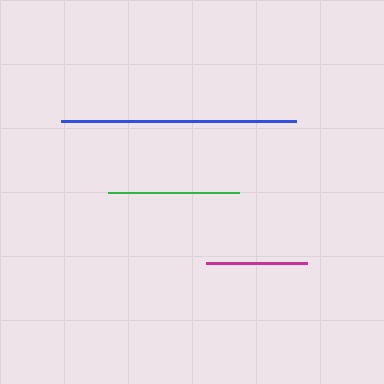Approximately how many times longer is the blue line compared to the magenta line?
The blue line is approximately 2.3 times the length of the magenta line.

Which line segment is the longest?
The blue line is the longest at approximately 235 pixels.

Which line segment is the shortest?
The magenta line is the shortest at approximately 102 pixels.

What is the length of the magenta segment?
The magenta segment is approximately 102 pixels long.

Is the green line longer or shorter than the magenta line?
The green line is longer than the magenta line.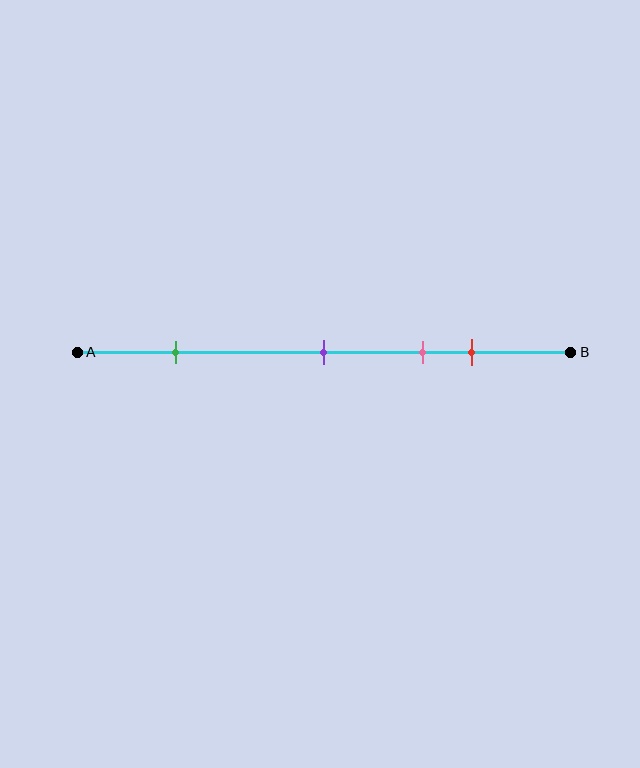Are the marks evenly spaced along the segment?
No, the marks are not evenly spaced.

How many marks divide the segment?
There are 4 marks dividing the segment.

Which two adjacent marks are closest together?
The pink and red marks are the closest adjacent pair.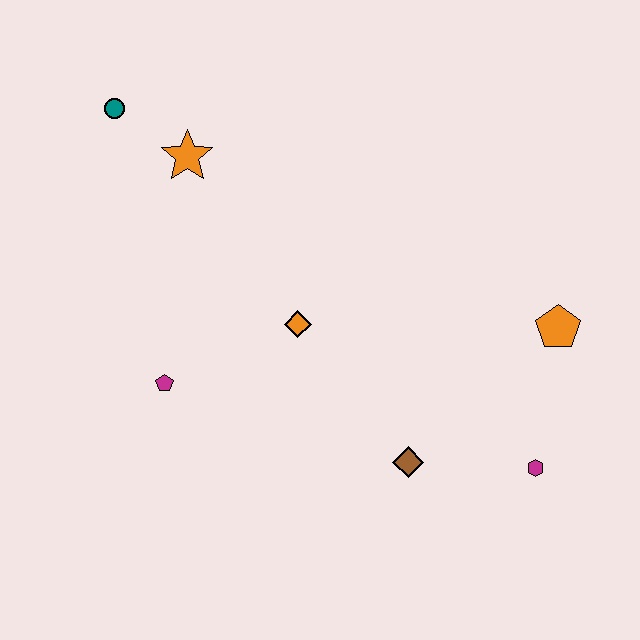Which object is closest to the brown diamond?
The magenta hexagon is closest to the brown diamond.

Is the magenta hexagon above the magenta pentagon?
No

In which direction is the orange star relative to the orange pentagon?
The orange star is to the left of the orange pentagon.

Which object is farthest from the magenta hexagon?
The teal circle is farthest from the magenta hexagon.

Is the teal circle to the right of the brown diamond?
No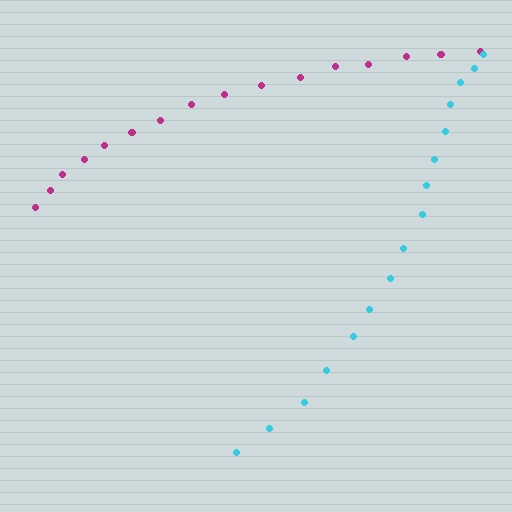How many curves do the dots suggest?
There are 2 distinct paths.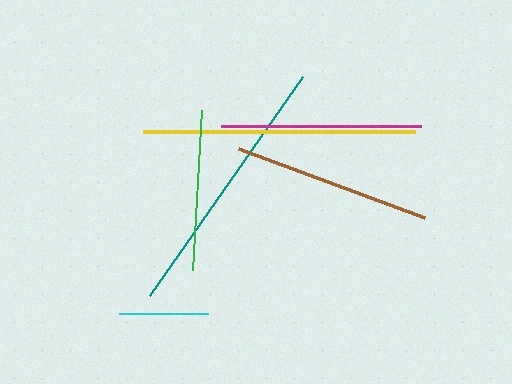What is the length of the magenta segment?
The magenta segment is approximately 200 pixels long.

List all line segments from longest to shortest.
From longest to shortest: yellow, teal, magenta, brown, green, cyan.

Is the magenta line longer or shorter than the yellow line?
The yellow line is longer than the magenta line.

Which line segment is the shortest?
The cyan line is the shortest at approximately 89 pixels.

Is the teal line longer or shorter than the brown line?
The teal line is longer than the brown line.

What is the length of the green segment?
The green segment is approximately 160 pixels long.